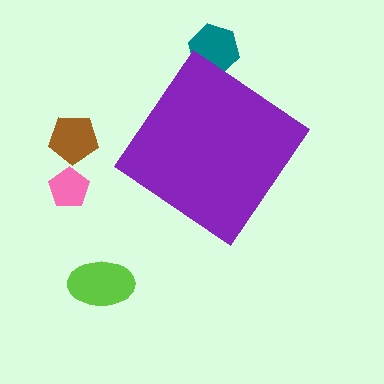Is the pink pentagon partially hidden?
No, the pink pentagon is fully visible.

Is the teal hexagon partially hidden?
Yes, the teal hexagon is partially hidden behind the purple diamond.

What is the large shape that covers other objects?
A purple diamond.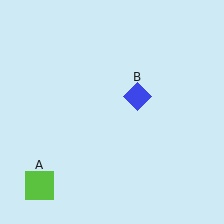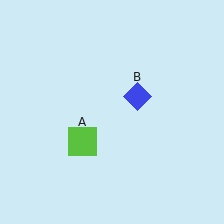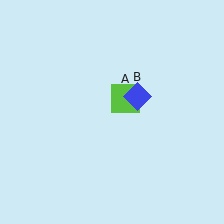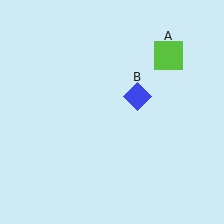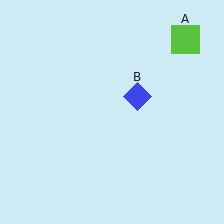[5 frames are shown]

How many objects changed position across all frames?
1 object changed position: lime square (object A).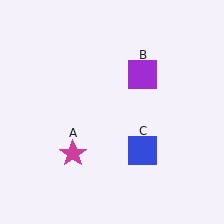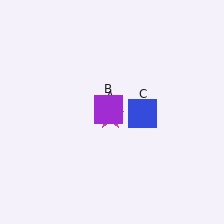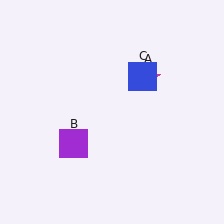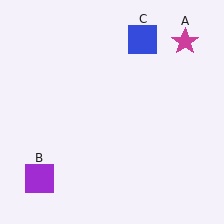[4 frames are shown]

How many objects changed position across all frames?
3 objects changed position: magenta star (object A), purple square (object B), blue square (object C).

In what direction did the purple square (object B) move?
The purple square (object B) moved down and to the left.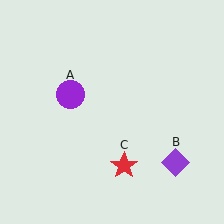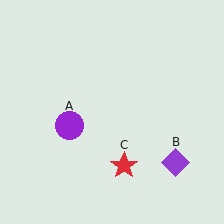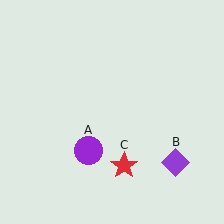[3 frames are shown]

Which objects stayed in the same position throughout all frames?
Purple diamond (object B) and red star (object C) remained stationary.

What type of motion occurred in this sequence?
The purple circle (object A) rotated counterclockwise around the center of the scene.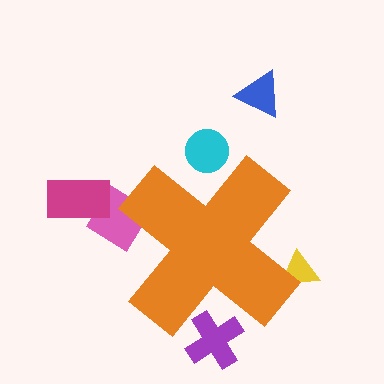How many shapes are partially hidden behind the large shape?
4 shapes are partially hidden.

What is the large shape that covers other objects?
An orange cross.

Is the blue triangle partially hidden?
No, the blue triangle is fully visible.